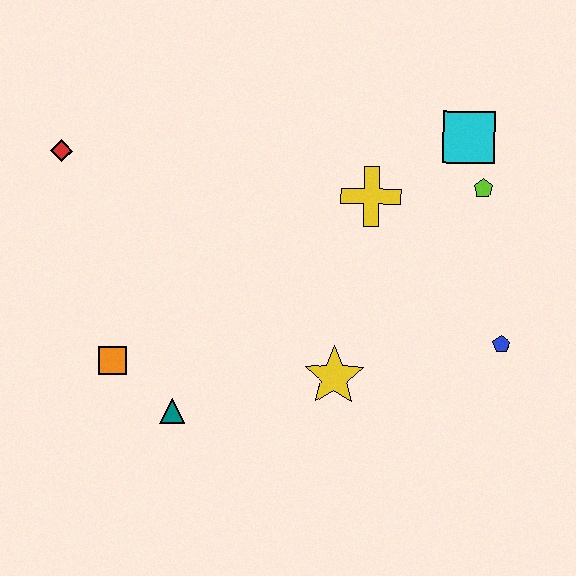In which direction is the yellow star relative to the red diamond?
The yellow star is to the right of the red diamond.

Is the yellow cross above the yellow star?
Yes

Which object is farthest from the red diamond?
The blue pentagon is farthest from the red diamond.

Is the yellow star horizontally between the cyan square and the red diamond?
Yes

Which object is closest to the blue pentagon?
The lime pentagon is closest to the blue pentagon.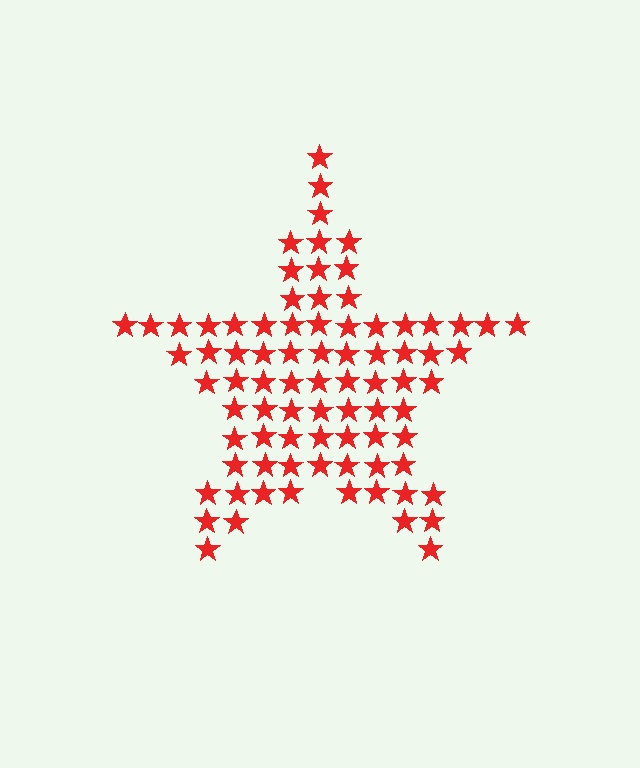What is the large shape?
The large shape is a star.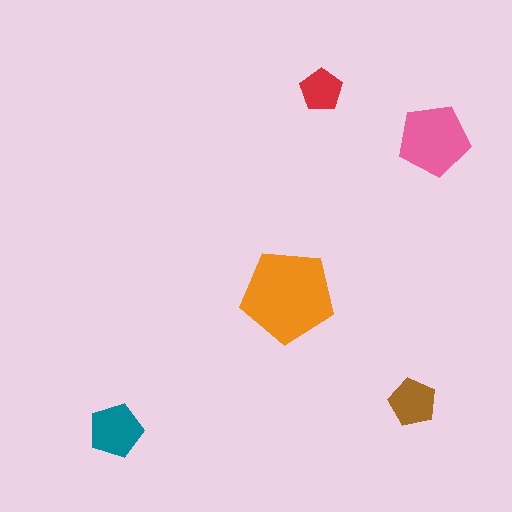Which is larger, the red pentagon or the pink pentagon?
The pink one.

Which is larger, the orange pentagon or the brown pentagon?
The orange one.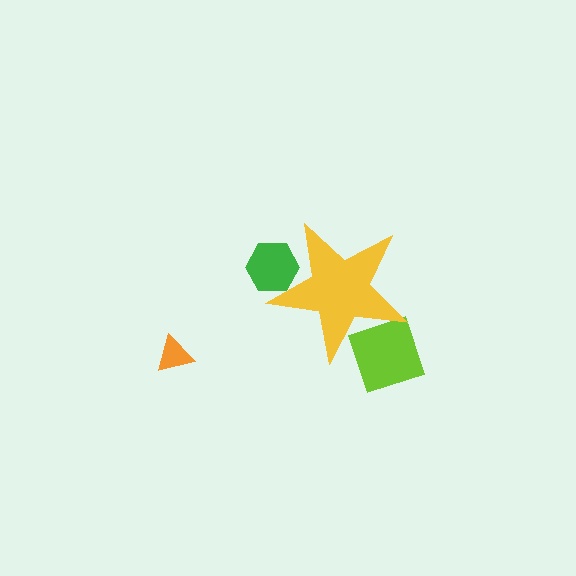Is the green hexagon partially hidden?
Yes, the green hexagon is partially hidden behind the yellow star.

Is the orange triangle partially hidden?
No, the orange triangle is fully visible.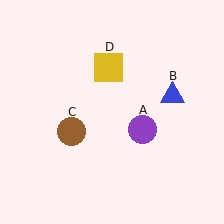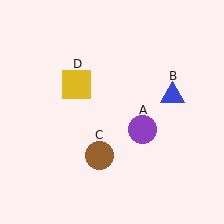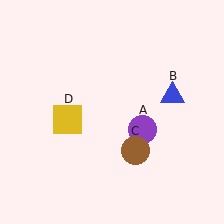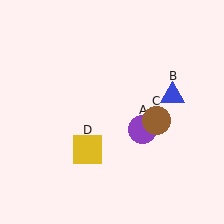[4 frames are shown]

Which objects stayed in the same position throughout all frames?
Purple circle (object A) and blue triangle (object B) remained stationary.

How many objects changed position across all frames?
2 objects changed position: brown circle (object C), yellow square (object D).